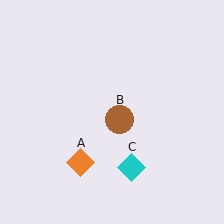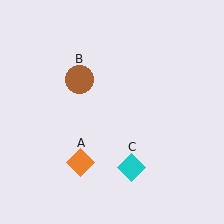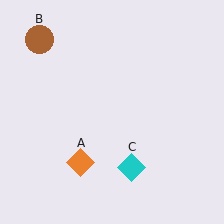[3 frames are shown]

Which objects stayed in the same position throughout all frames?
Orange diamond (object A) and cyan diamond (object C) remained stationary.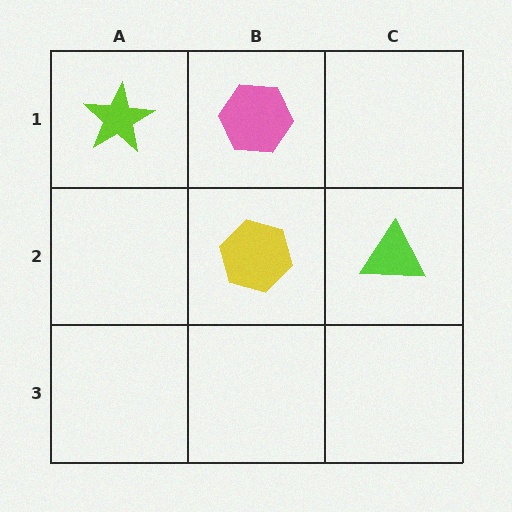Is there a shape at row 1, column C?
No, that cell is empty.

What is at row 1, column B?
A pink hexagon.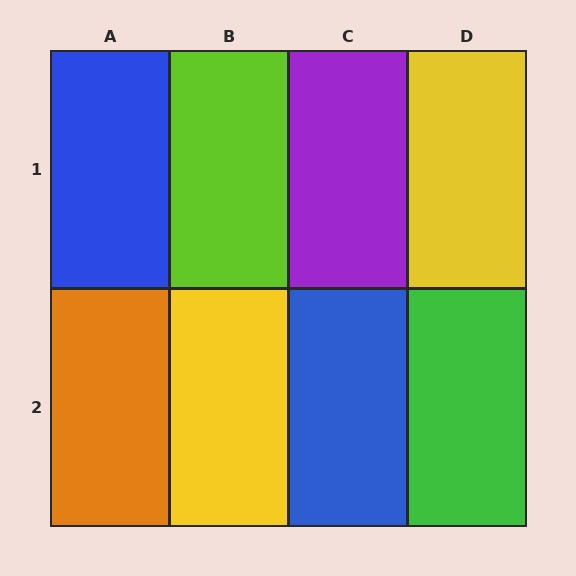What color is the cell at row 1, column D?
Yellow.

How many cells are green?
1 cell is green.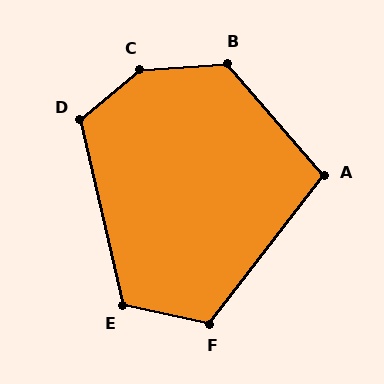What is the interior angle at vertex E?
Approximately 115 degrees (obtuse).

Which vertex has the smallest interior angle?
A, at approximately 101 degrees.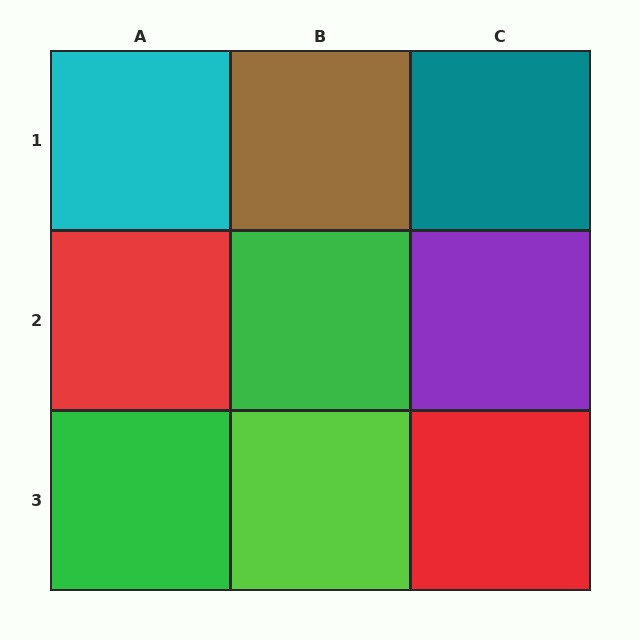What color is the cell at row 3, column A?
Green.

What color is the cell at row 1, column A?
Cyan.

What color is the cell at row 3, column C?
Red.